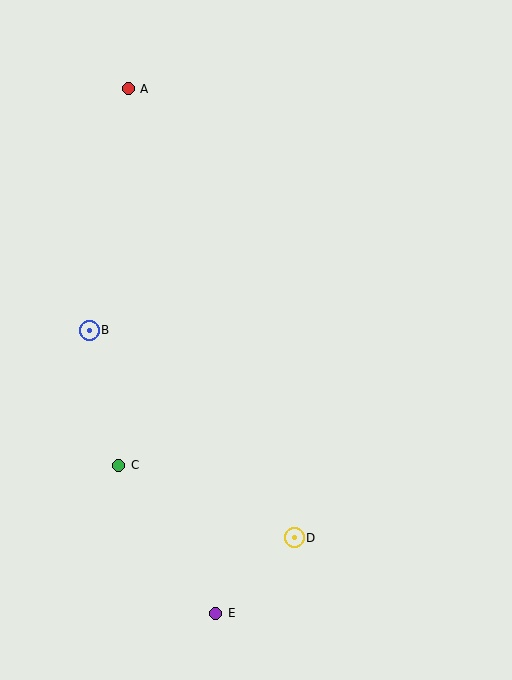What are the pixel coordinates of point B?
Point B is at (89, 330).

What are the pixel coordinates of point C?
Point C is at (119, 465).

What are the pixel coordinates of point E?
Point E is at (216, 613).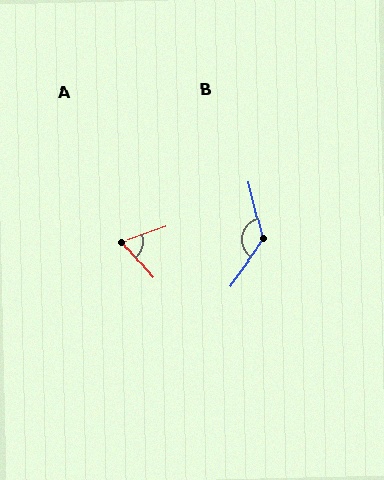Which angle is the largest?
B, at approximately 131 degrees.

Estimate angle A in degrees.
Approximately 69 degrees.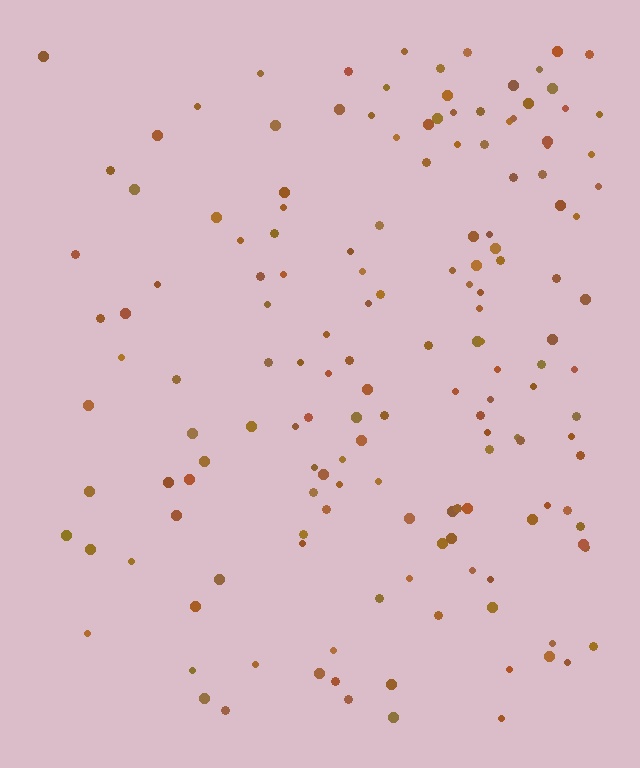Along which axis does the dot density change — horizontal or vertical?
Horizontal.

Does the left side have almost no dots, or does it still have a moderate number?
Still a moderate number, just noticeably fewer than the right.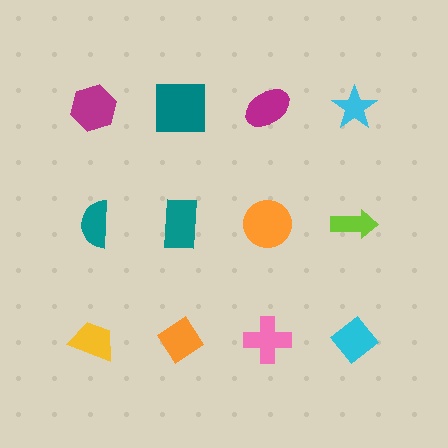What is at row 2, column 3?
An orange circle.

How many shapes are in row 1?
4 shapes.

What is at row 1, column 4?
A cyan star.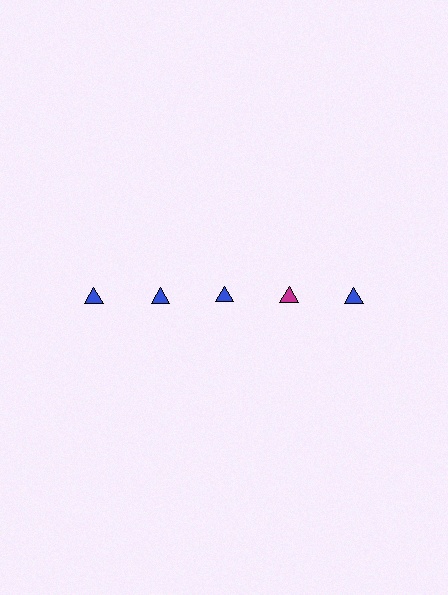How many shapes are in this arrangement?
There are 5 shapes arranged in a grid pattern.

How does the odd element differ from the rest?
It has a different color: magenta instead of blue.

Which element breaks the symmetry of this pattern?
The magenta triangle in the top row, second from right column breaks the symmetry. All other shapes are blue triangles.